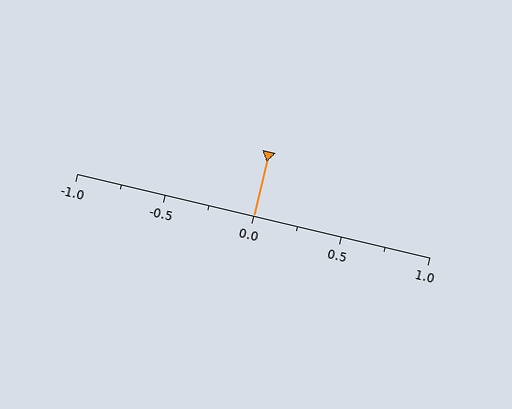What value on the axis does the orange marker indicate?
The marker indicates approximately 0.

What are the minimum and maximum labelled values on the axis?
The axis runs from -1.0 to 1.0.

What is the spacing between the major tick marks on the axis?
The major ticks are spaced 0.5 apart.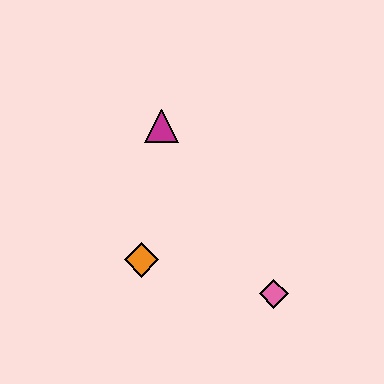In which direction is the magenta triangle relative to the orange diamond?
The magenta triangle is above the orange diamond.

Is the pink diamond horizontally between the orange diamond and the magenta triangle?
No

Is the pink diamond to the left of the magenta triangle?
No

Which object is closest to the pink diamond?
The orange diamond is closest to the pink diamond.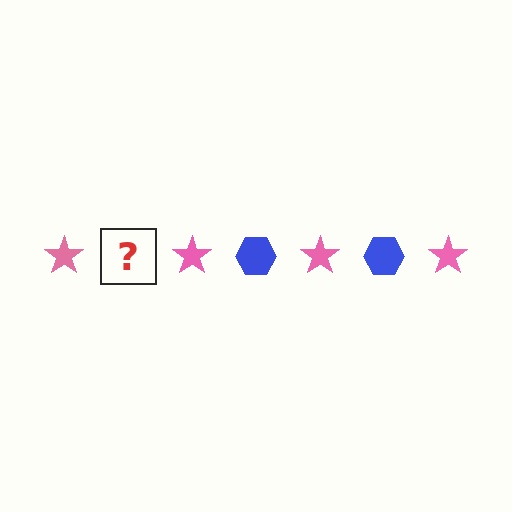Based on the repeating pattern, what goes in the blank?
The blank should be a blue hexagon.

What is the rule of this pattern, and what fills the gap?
The rule is that the pattern alternates between pink star and blue hexagon. The gap should be filled with a blue hexagon.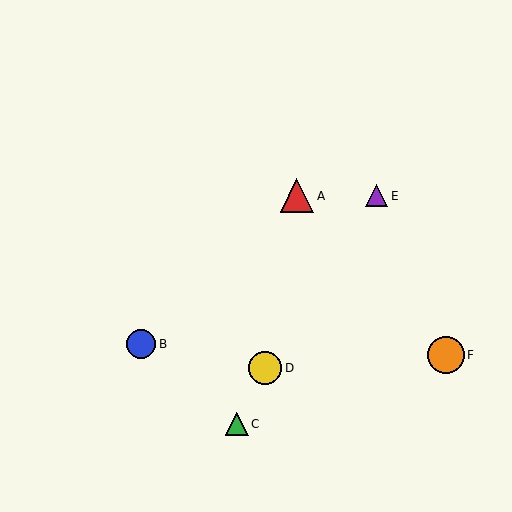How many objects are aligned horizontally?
2 objects (A, E) are aligned horizontally.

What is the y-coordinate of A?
Object A is at y≈196.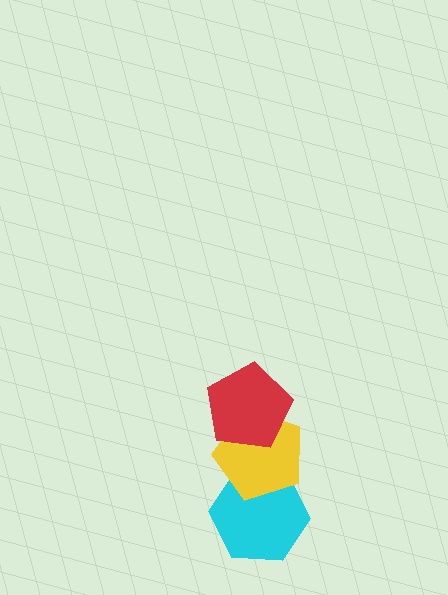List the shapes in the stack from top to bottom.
From top to bottom: the red pentagon, the yellow pentagon, the cyan hexagon.